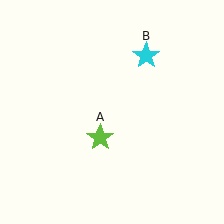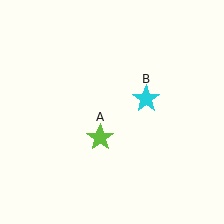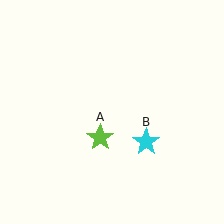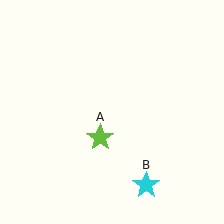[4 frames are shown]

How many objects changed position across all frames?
1 object changed position: cyan star (object B).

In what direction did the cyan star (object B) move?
The cyan star (object B) moved down.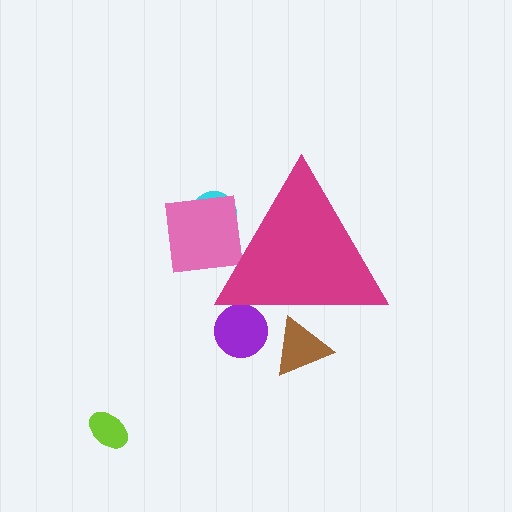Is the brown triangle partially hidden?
Yes, the brown triangle is partially hidden behind the magenta triangle.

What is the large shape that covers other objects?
A magenta triangle.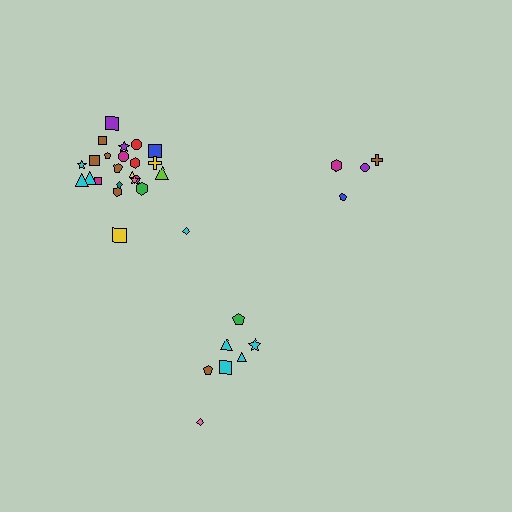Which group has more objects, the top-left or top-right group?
The top-left group.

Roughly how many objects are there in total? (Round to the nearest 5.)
Roughly 35 objects in total.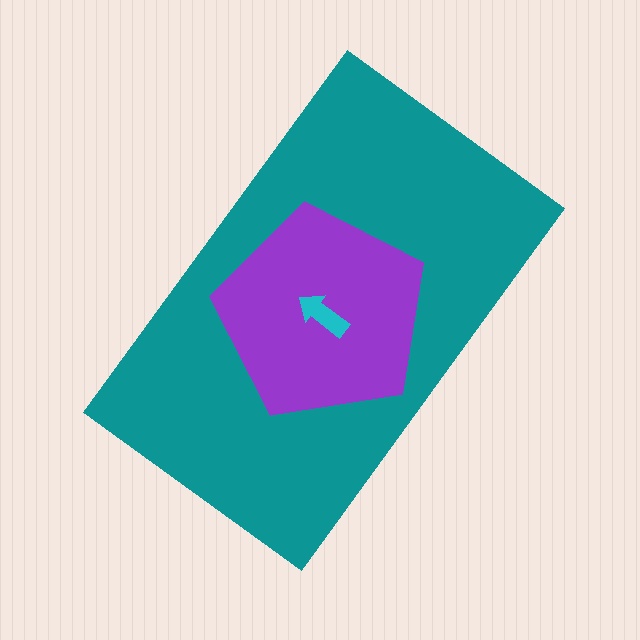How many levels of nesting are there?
3.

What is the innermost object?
The cyan arrow.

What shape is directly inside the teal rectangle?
The purple pentagon.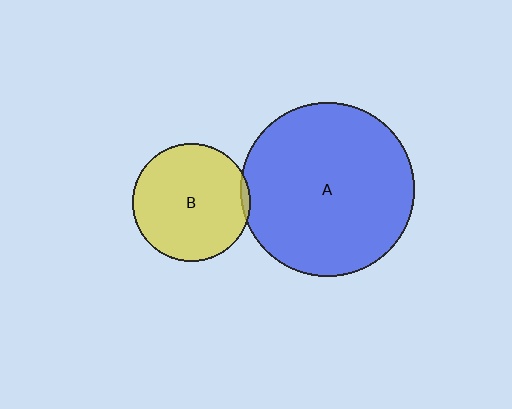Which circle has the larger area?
Circle A (blue).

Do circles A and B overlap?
Yes.